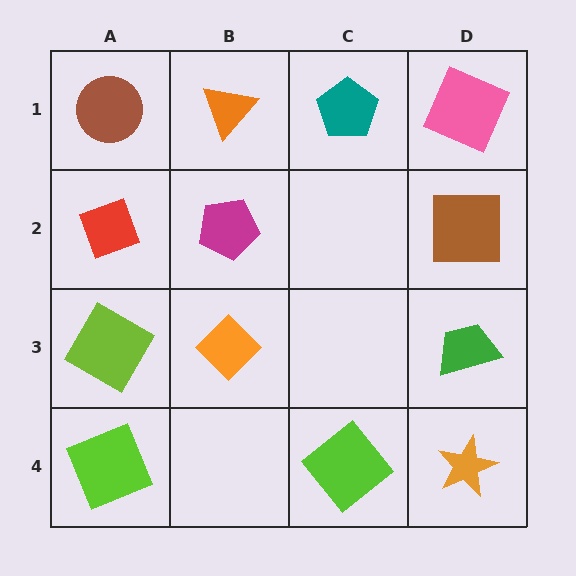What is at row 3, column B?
An orange diamond.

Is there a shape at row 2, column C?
No, that cell is empty.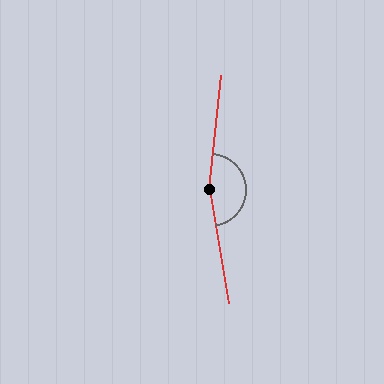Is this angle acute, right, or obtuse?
It is obtuse.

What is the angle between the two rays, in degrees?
Approximately 165 degrees.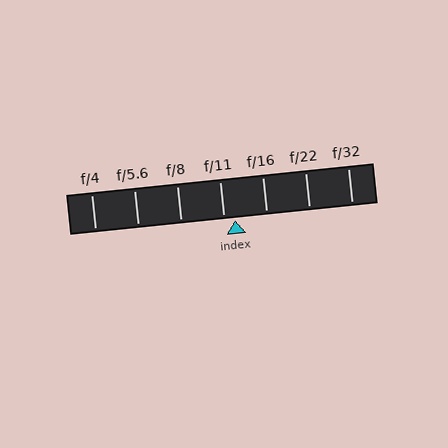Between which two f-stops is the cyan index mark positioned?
The index mark is between f/11 and f/16.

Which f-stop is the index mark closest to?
The index mark is closest to f/11.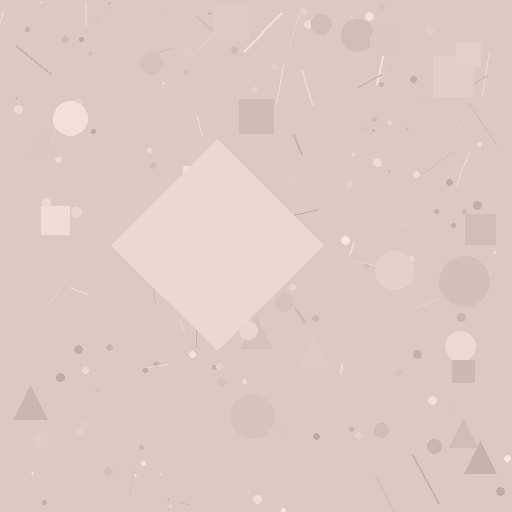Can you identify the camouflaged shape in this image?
The camouflaged shape is a diamond.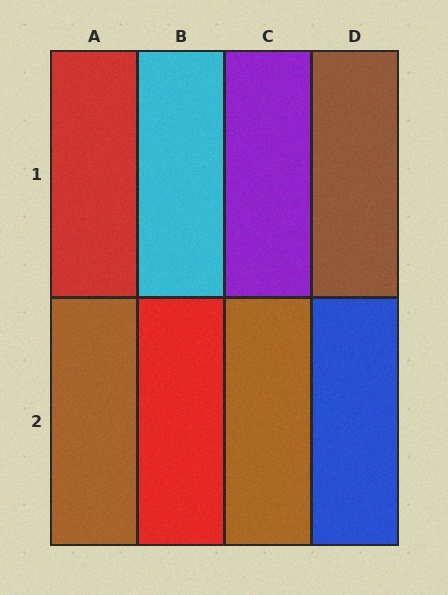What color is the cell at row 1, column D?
Brown.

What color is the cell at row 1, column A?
Red.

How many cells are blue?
1 cell is blue.